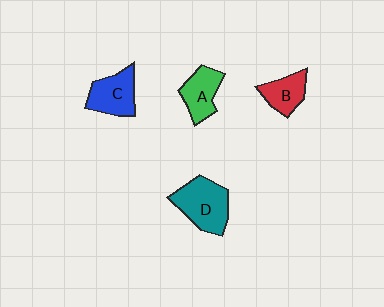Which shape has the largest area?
Shape D (teal).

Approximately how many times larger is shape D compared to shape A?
Approximately 1.4 times.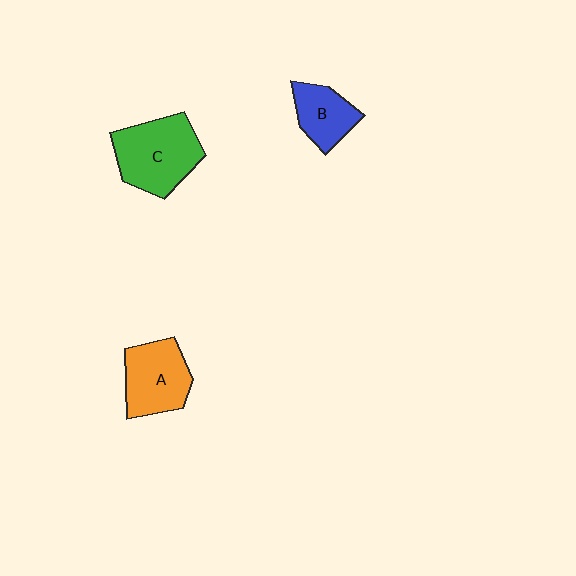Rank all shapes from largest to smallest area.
From largest to smallest: C (green), A (orange), B (blue).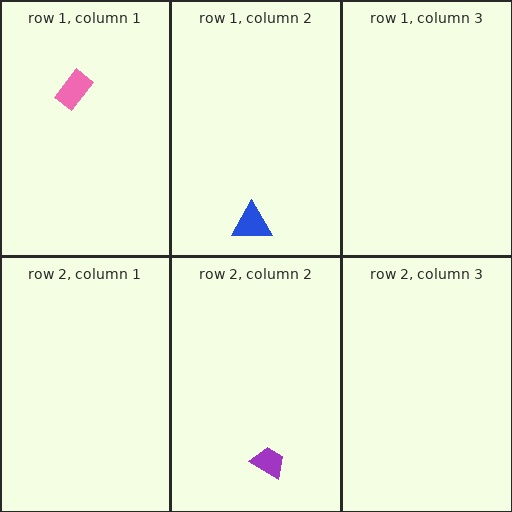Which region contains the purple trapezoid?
The row 2, column 2 region.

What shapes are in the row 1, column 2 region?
The blue triangle.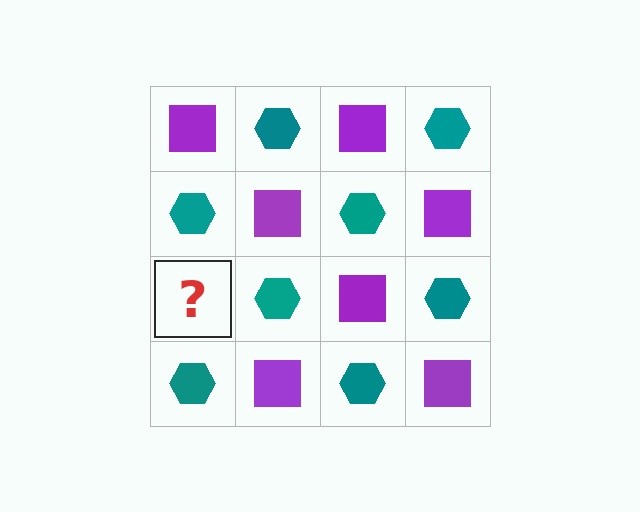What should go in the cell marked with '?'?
The missing cell should contain a purple square.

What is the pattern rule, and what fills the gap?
The rule is that it alternates purple square and teal hexagon in a checkerboard pattern. The gap should be filled with a purple square.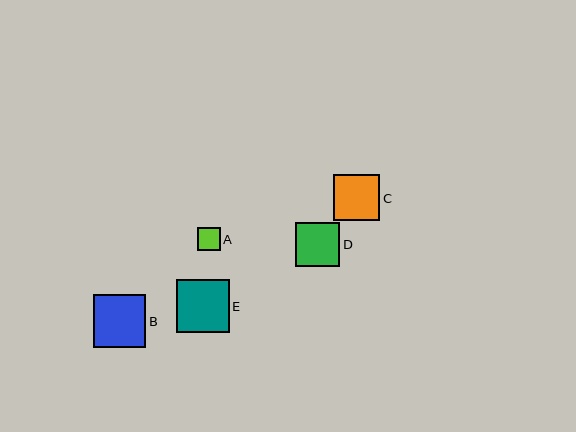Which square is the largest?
Square E is the largest with a size of approximately 53 pixels.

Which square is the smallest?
Square A is the smallest with a size of approximately 23 pixels.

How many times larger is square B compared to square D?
Square B is approximately 1.2 times the size of square D.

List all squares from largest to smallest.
From largest to smallest: E, B, C, D, A.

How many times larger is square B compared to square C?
Square B is approximately 1.1 times the size of square C.